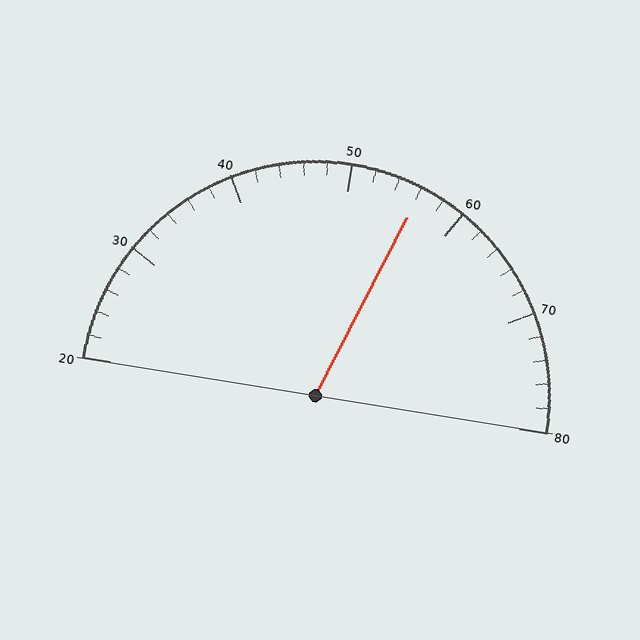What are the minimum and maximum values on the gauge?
The gauge ranges from 20 to 80.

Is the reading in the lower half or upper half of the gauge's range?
The reading is in the upper half of the range (20 to 80).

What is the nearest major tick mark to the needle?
The nearest major tick mark is 60.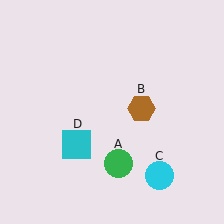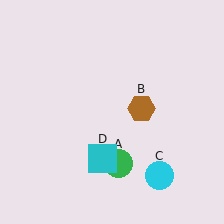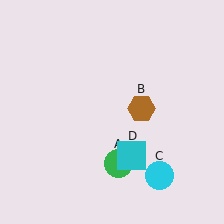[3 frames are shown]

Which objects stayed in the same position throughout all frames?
Green circle (object A) and brown hexagon (object B) and cyan circle (object C) remained stationary.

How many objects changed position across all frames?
1 object changed position: cyan square (object D).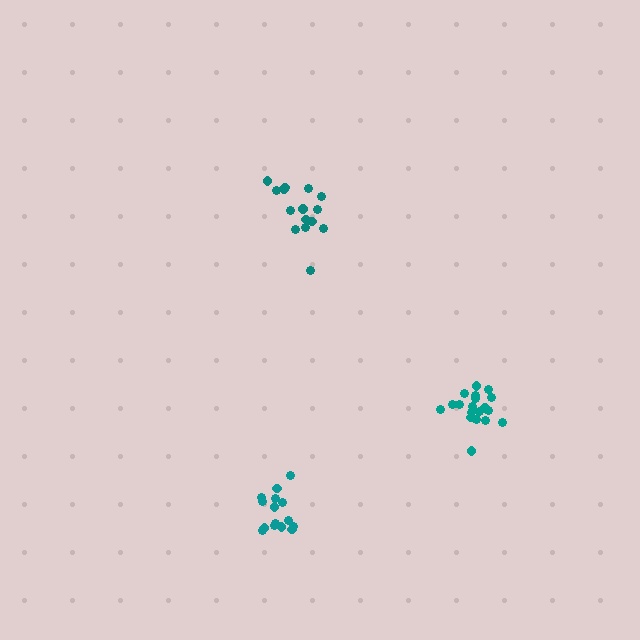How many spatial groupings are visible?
There are 3 spatial groupings.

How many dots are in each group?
Group 1: 15 dots, Group 2: 15 dots, Group 3: 19 dots (49 total).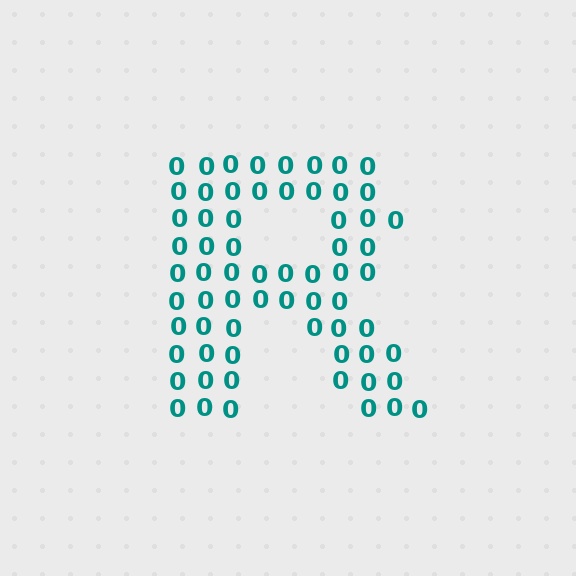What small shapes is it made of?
It is made of small digit 0's.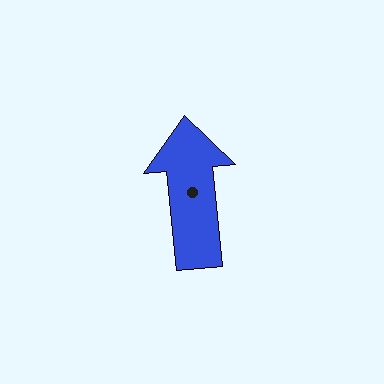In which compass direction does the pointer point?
North.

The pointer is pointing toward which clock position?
Roughly 12 o'clock.